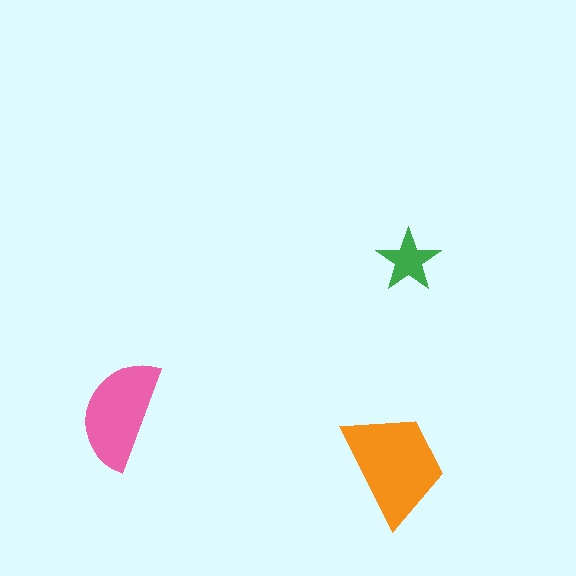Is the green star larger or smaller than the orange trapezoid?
Smaller.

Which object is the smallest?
The green star.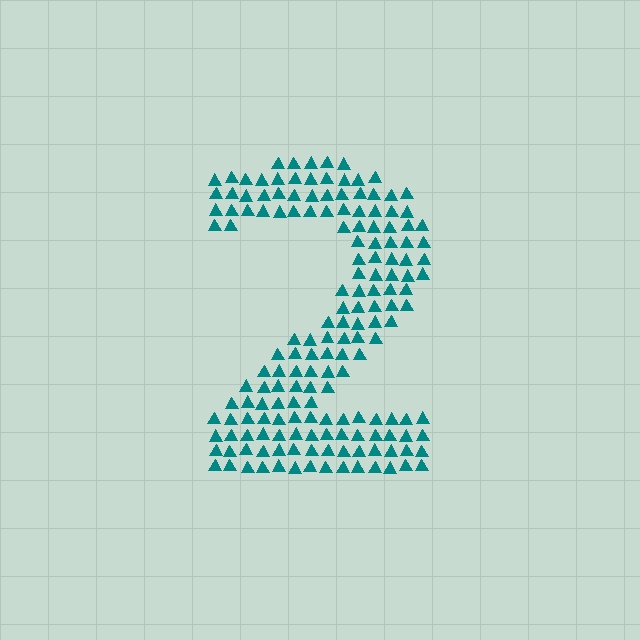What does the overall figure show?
The overall figure shows the digit 2.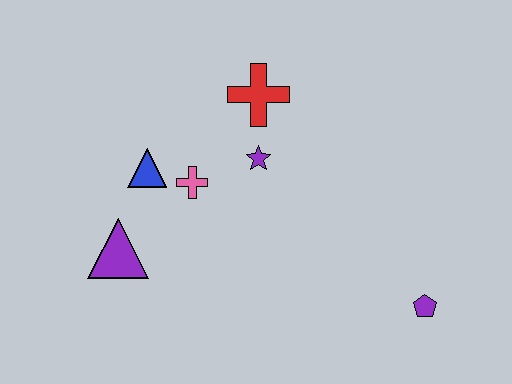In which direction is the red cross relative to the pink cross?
The red cross is above the pink cross.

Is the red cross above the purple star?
Yes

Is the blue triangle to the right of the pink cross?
No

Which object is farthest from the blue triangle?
The purple pentagon is farthest from the blue triangle.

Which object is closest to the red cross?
The purple star is closest to the red cross.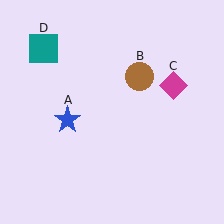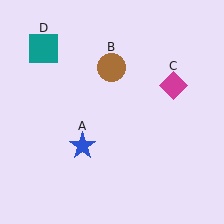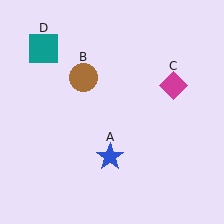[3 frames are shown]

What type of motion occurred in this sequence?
The blue star (object A), brown circle (object B) rotated counterclockwise around the center of the scene.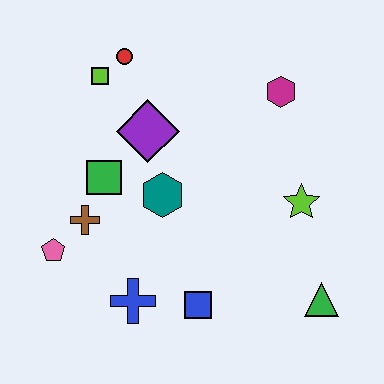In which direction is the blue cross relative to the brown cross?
The blue cross is below the brown cross.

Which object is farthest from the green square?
The green triangle is farthest from the green square.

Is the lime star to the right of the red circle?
Yes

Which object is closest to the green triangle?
The lime star is closest to the green triangle.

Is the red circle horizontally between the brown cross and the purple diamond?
Yes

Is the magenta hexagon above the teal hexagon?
Yes